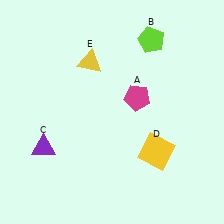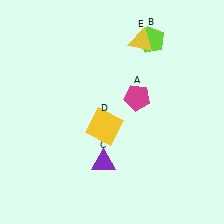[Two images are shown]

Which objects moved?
The objects that moved are: the purple triangle (C), the yellow square (D), the yellow triangle (E).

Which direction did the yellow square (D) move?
The yellow square (D) moved left.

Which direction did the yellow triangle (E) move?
The yellow triangle (E) moved right.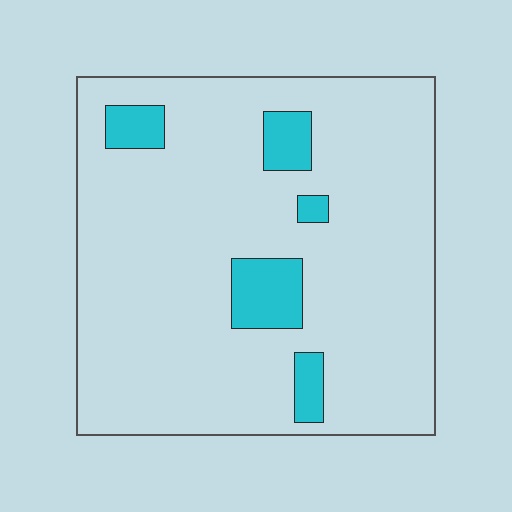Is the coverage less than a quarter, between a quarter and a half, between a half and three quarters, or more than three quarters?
Less than a quarter.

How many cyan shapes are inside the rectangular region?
5.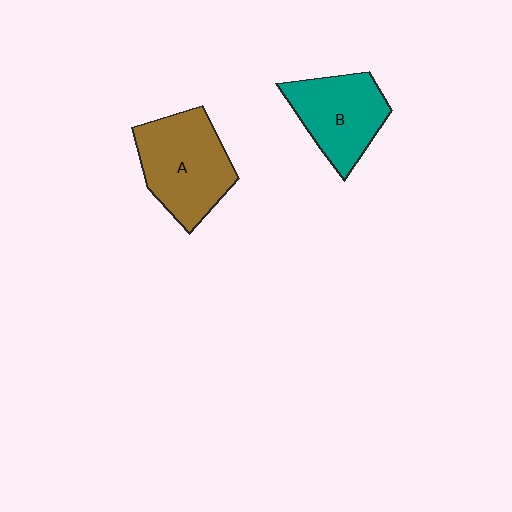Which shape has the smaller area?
Shape B (teal).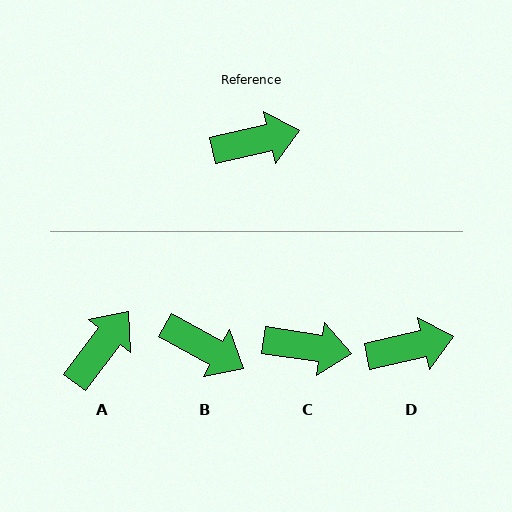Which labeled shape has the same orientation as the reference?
D.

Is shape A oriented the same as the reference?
No, it is off by about 40 degrees.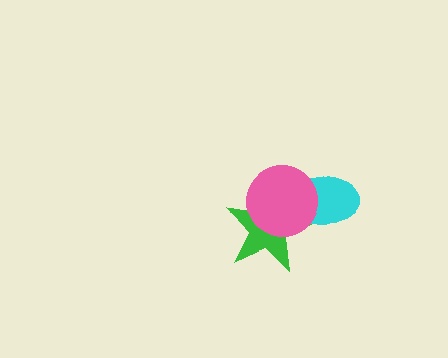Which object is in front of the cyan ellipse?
The pink circle is in front of the cyan ellipse.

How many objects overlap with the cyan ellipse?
2 objects overlap with the cyan ellipse.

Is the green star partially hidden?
Yes, it is partially covered by another shape.